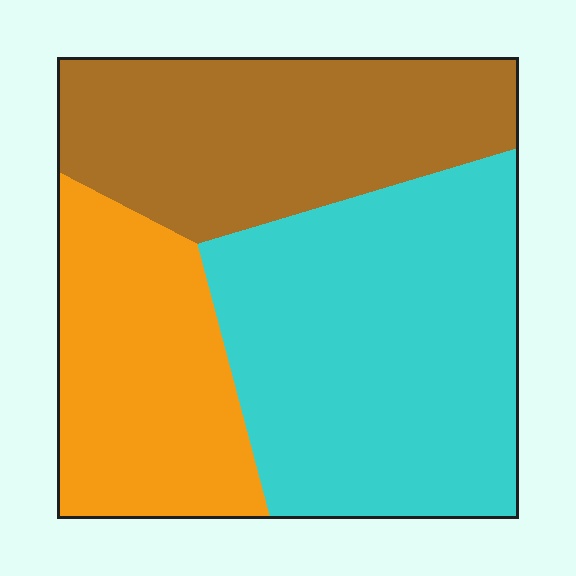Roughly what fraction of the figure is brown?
Brown covers around 30% of the figure.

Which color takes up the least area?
Orange, at roughly 25%.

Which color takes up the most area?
Cyan, at roughly 45%.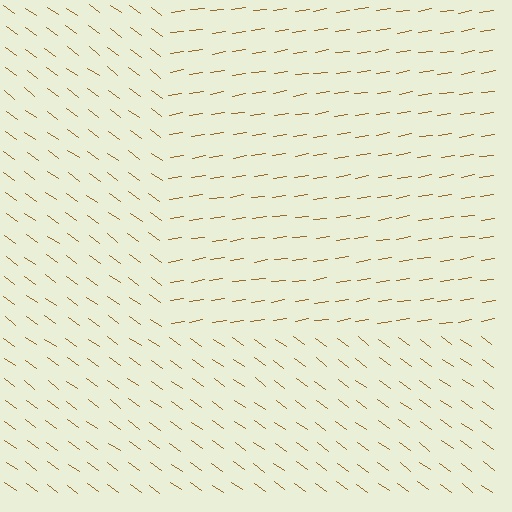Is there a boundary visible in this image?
Yes, there is a texture boundary formed by a change in line orientation.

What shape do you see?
I see a rectangle.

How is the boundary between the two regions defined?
The boundary is defined purely by a change in line orientation (approximately 45 degrees difference). All lines are the same color and thickness.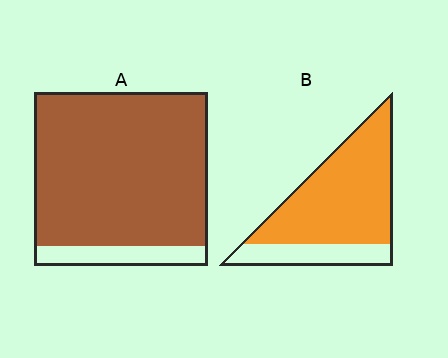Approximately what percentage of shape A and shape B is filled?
A is approximately 90% and B is approximately 75%.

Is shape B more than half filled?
Yes.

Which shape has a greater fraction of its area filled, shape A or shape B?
Shape A.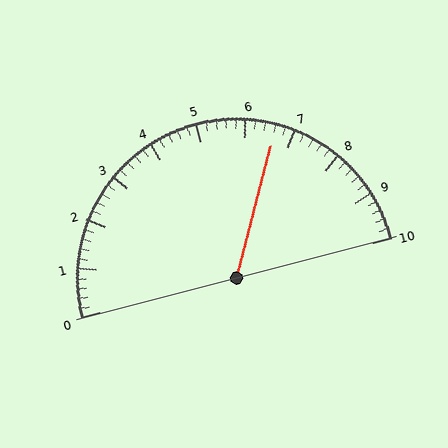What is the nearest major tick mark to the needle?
The nearest major tick mark is 7.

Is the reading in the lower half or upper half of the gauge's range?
The reading is in the upper half of the range (0 to 10).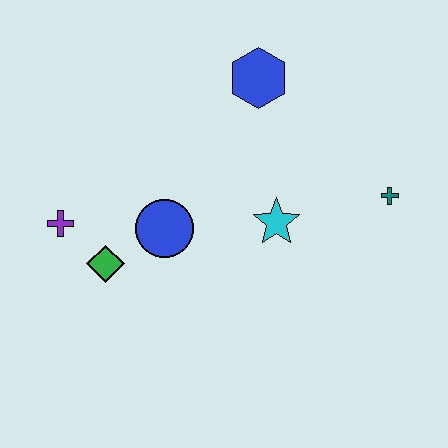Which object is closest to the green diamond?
The purple cross is closest to the green diamond.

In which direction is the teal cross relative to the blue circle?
The teal cross is to the right of the blue circle.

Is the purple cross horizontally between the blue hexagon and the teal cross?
No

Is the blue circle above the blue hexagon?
No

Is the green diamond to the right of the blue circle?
No